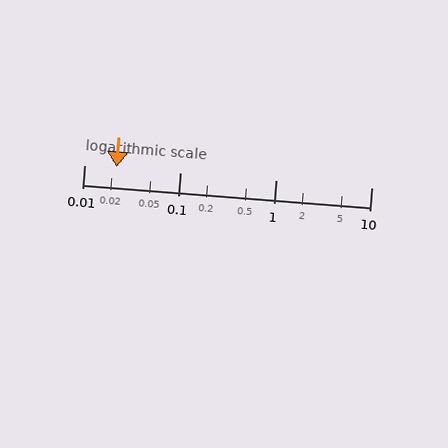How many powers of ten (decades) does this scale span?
The scale spans 3 decades, from 0.01 to 10.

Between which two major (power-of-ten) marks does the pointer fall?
The pointer is between 0.01 and 0.1.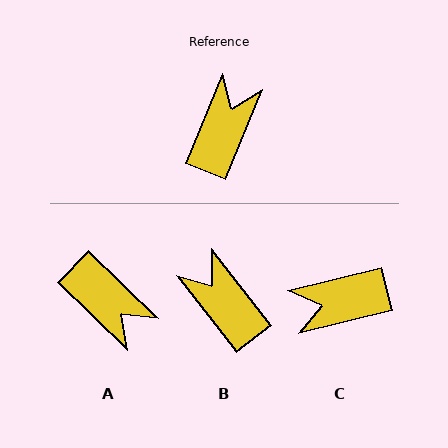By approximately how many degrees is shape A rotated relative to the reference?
Approximately 112 degrees clockwise.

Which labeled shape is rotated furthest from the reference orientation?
C, about 126 degrees away.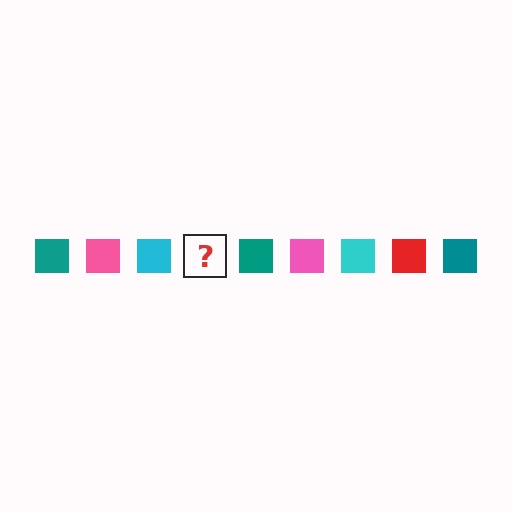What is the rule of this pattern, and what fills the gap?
The rule is that the pattern cycles through teal, pink, cyan, red squares. The gap should be filled with a red square.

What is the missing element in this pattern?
The missing element is a red square.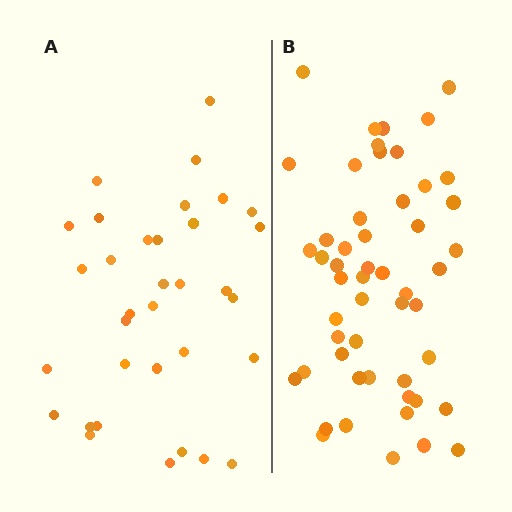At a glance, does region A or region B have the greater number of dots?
Region B (the right region) has more dots.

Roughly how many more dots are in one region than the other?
Region B has approximately 20 more dots than region A.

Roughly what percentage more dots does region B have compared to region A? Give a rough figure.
About 55% more.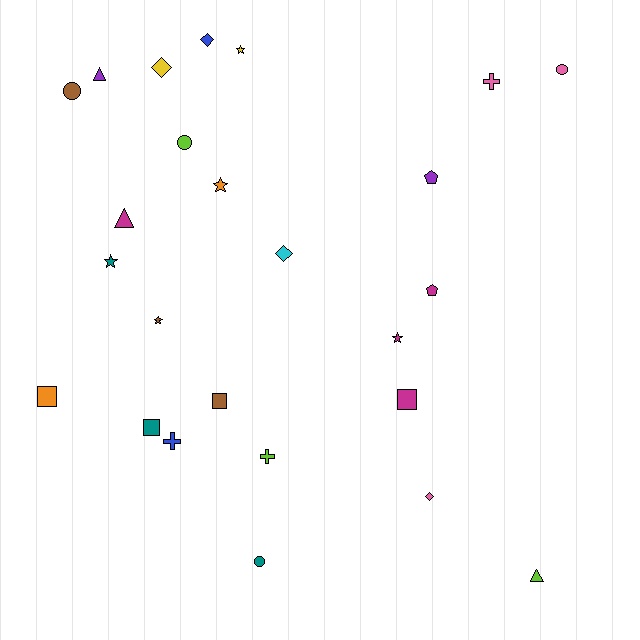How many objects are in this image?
There are 25 objects.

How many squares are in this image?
There are 4 squares.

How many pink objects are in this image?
There are 3 pink objects.